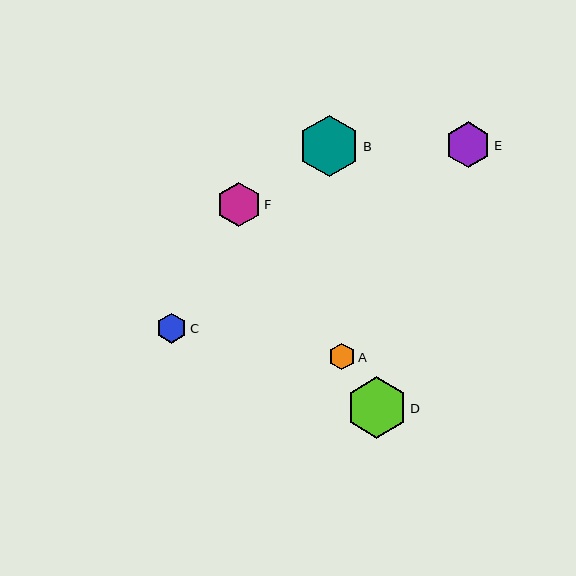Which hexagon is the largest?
Hexagon B is the largest with a size of approximately 61 pixels.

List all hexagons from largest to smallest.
From largest to smallest: B, D, E, F, C, A.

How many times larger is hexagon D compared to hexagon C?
Hexagon D is approximately 2.0 times the size of hexagon C.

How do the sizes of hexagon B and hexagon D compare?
Hexagon B and hexagon D are approximately the same size.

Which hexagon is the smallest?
Hexagon A is the smallest with a size of approximately 27 pixels.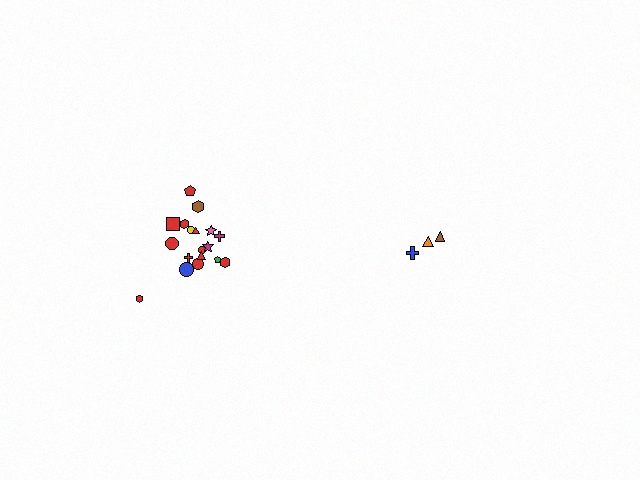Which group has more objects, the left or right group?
The left group.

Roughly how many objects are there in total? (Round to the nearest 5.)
Roughly 20 objects in total.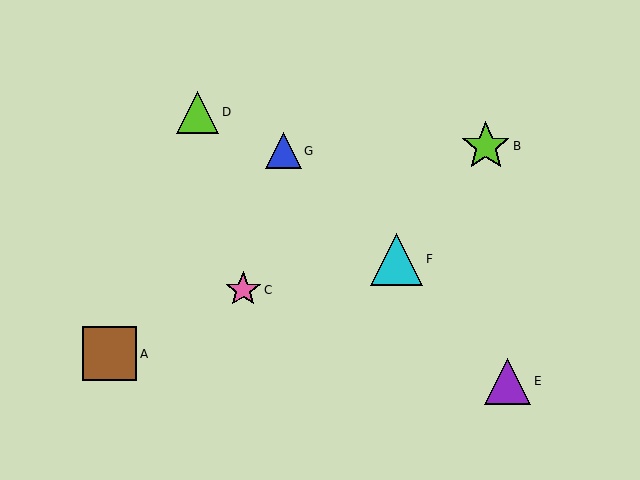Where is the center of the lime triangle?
The center of the lime triangle is at (197, 112).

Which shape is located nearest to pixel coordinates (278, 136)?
The blue triangle (labeled G) at (283, 151) is nearest to that location.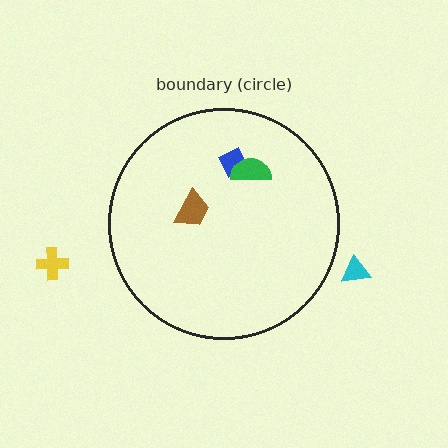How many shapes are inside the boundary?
3 inside, 2 outside.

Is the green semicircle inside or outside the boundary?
Inside.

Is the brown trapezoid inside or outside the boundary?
Inside.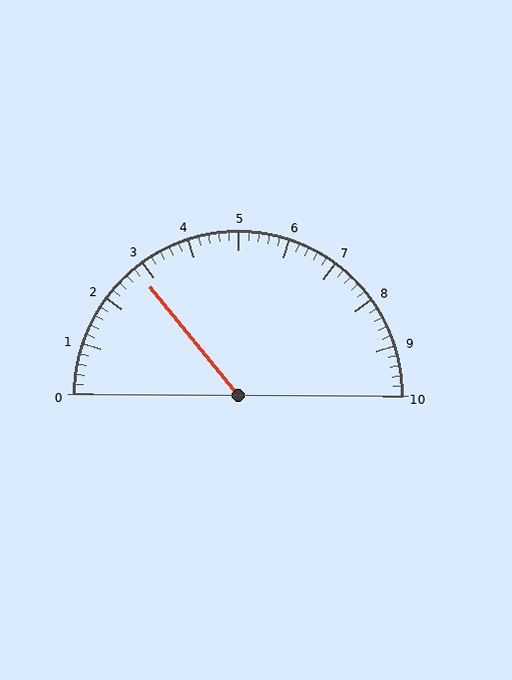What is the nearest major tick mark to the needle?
The nearest major tick mark is 3.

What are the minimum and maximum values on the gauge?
The gauge ranges from 0 to 10.